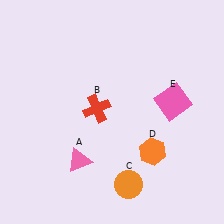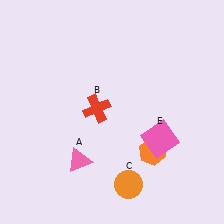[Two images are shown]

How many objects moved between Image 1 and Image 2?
1 object moved between the two images.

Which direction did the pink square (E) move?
The pink square (E) moved down.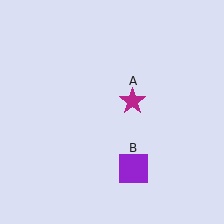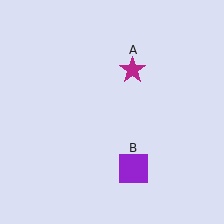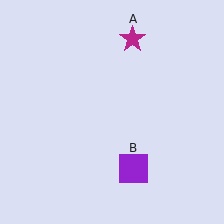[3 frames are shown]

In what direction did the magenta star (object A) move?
The magenta star (object A) moved up.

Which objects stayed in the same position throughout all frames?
Purple square (object B) remained stationary.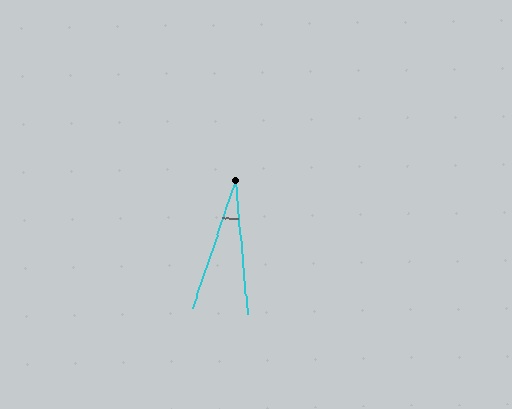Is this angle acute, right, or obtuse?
It is acute.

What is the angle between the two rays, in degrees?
Approximately 24 degrees.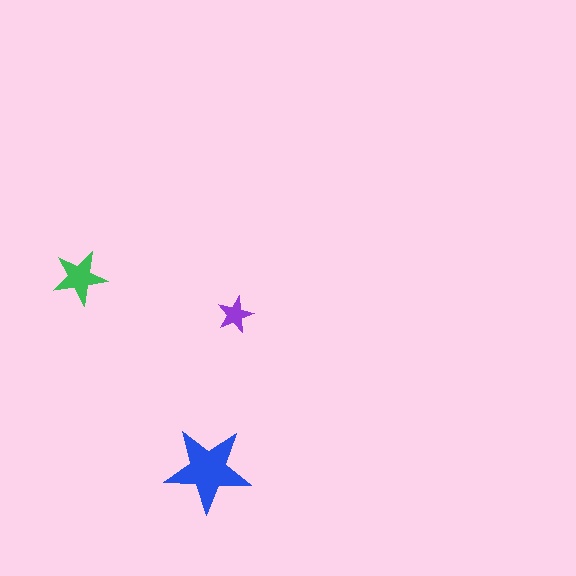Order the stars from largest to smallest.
the blue one, the green one, the purple one.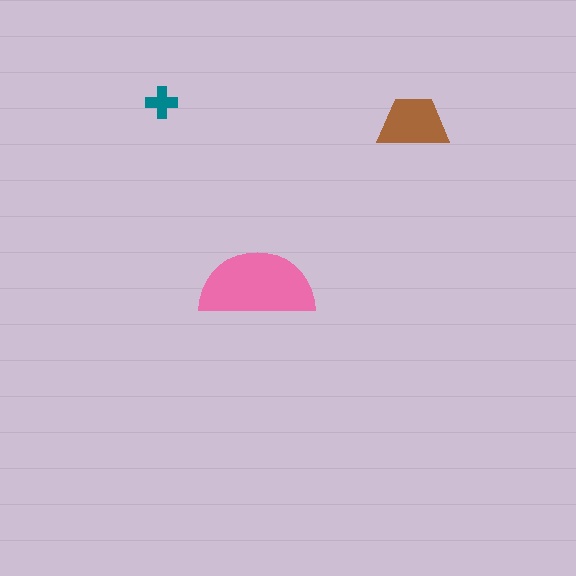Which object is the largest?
The pink semicircle.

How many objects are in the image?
There are 3 objects in the image.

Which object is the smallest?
The teal cross.